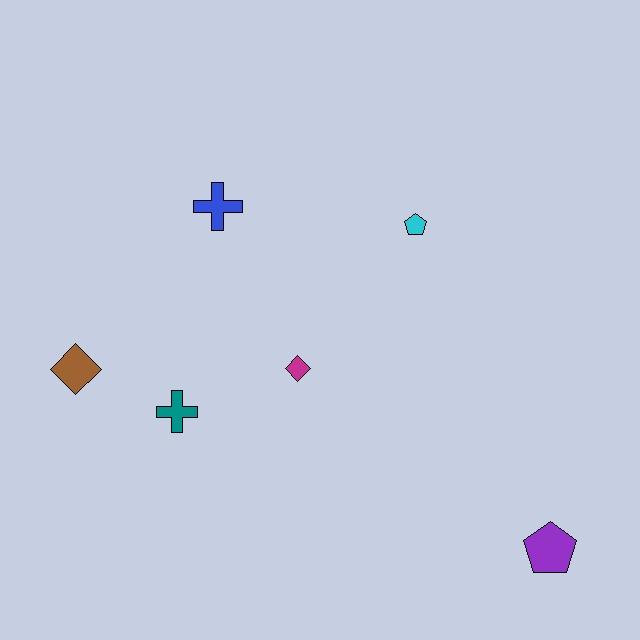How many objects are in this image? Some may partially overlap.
There are 6 objects.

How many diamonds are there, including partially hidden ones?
There are 2 diamonds.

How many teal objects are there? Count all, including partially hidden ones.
There is 1 teal object.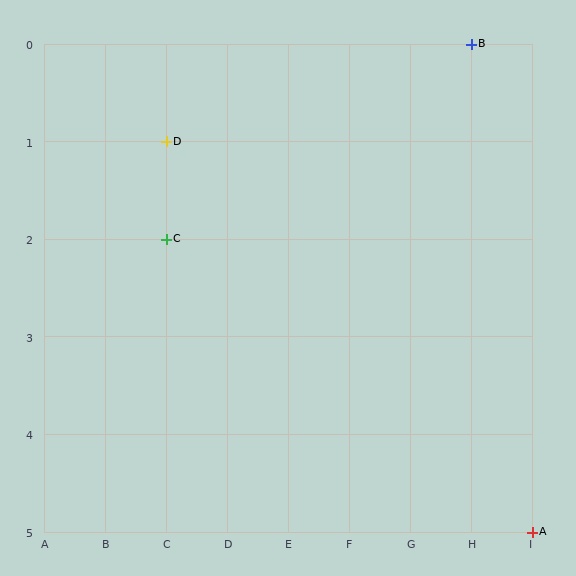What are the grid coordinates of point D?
Point D is at grid coordinates (C, 1).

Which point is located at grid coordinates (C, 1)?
Point D is at (C, 1).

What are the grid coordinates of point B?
Point B is at grid coordinates (H, 0).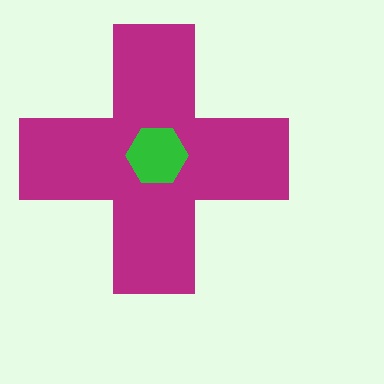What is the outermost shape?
The magenta cross.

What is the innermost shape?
The green hexagon.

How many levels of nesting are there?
2.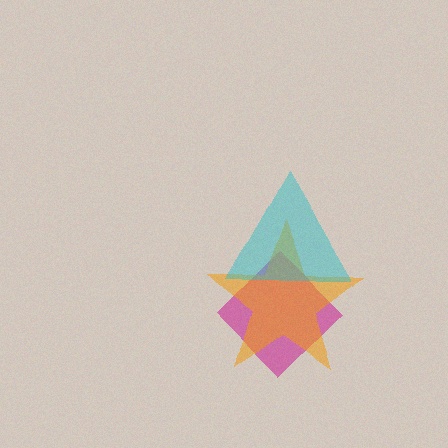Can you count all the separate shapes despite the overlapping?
Yes, there are 3 separate shapes.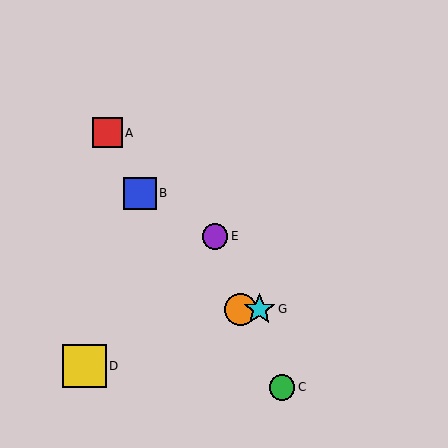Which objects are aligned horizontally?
Objects F, G are aligned horizontally.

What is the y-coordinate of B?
Object B is at y≈193.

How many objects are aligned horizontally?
2 objects (F, G) are aligned horizontally.